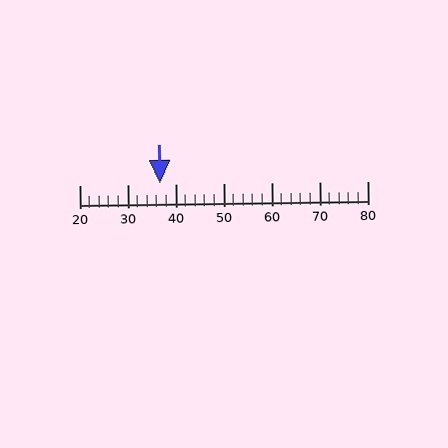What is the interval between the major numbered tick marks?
The major tick marks are spaced 10 units apart.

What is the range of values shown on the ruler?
The ruler shows values from 20 to 80.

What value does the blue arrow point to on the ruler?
The blue arrow points to approximately 37.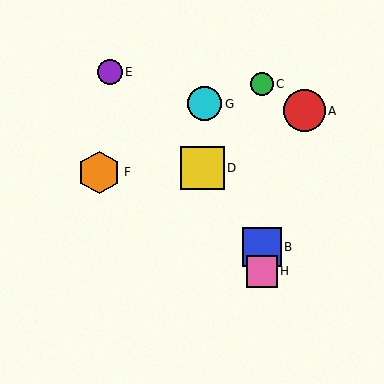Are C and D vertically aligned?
No, C is at x≈262 and D is at x≈202.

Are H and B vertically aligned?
Yes, both are at x≈262.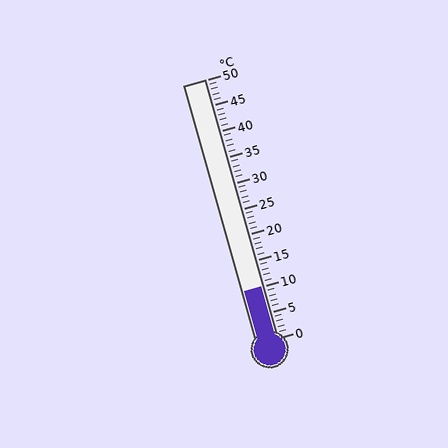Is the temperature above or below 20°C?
The temperature is below 20°C.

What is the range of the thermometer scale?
The thermometer scale ranges from 0°C to 50°C.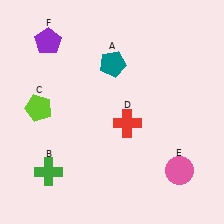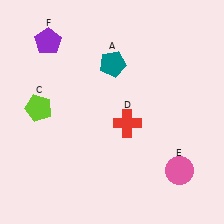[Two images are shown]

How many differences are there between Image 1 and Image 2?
There is 1 difference between the two images.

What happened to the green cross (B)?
The green cross (B) was removed in Image 2. It was in the bottom-left area of Image 1.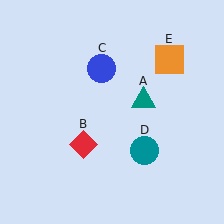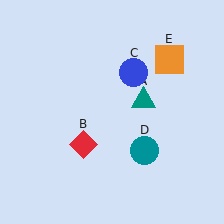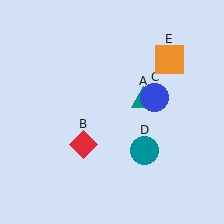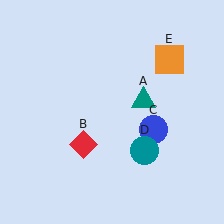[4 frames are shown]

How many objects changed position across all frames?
1 object changed position: blue circle (object C).